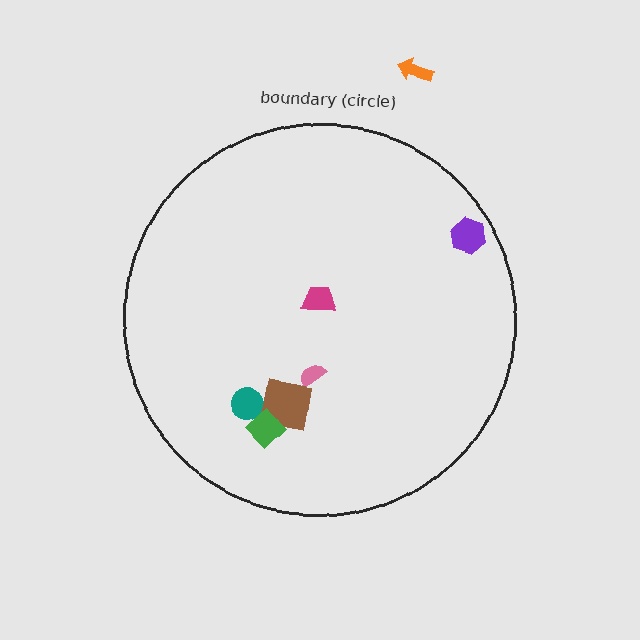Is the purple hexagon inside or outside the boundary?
Inside.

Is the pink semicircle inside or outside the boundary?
Inside.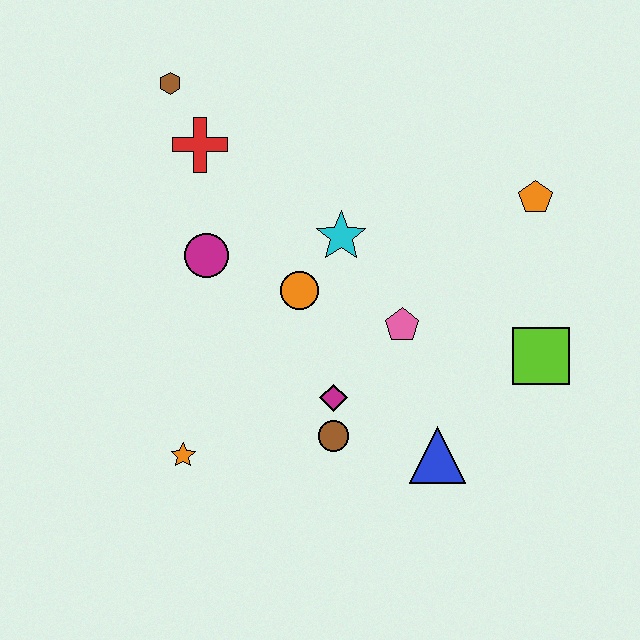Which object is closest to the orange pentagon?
The lime square is closest to the orange pentagon.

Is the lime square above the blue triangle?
Yes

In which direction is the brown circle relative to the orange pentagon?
The brown circle is below the orange pentagon.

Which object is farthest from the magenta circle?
The lime square is farthest from the magenta circle.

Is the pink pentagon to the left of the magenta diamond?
No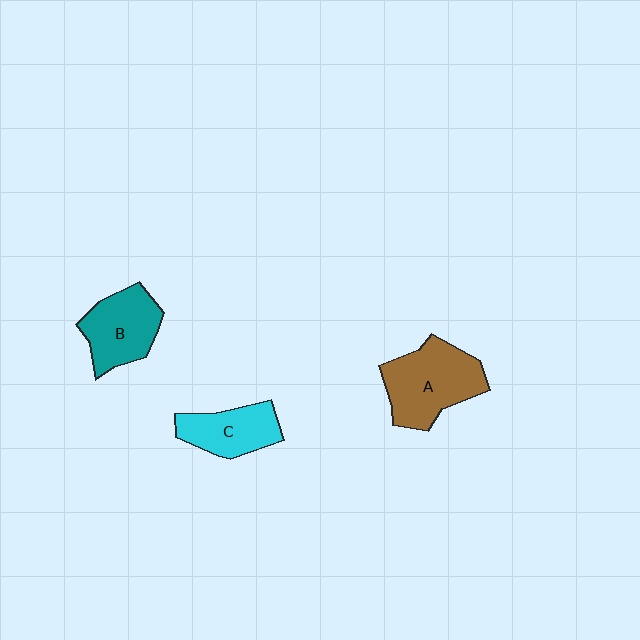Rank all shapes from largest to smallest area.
From largest to smallest: A (brown), B (teal), C (cyan).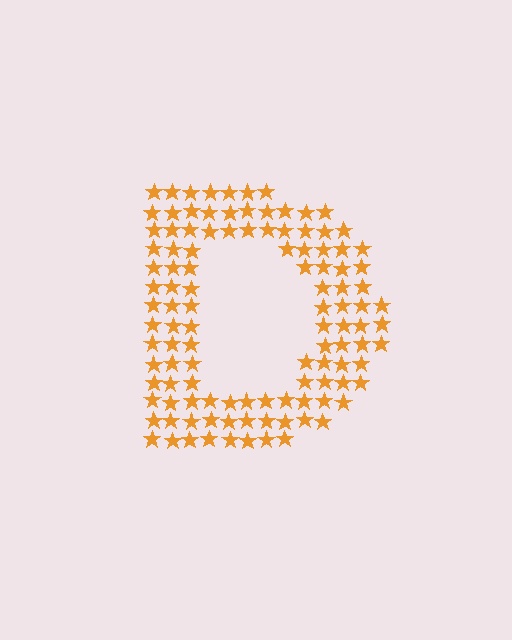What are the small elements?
The small elements are stars.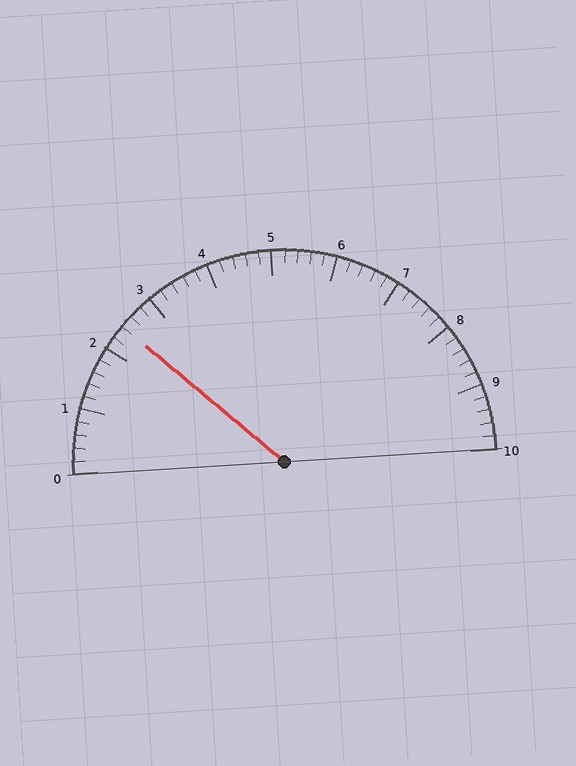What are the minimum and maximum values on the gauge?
The gauge ranges from 0 to 10.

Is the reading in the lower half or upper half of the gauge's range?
The reading is in the lower half of the range (0 to 10).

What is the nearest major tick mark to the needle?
The nearest major tick mark is 2.